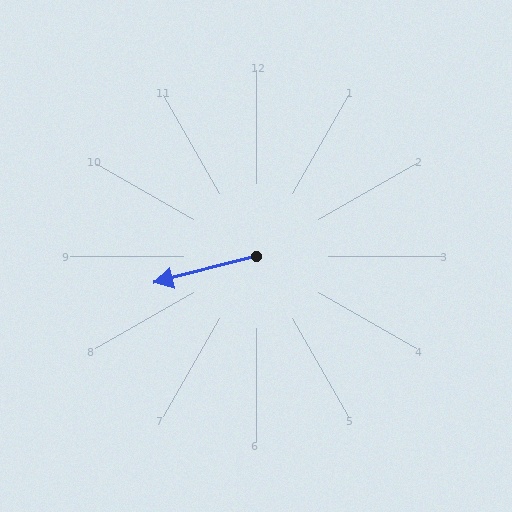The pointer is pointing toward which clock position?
Roughly 9 o'clock.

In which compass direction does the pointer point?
West.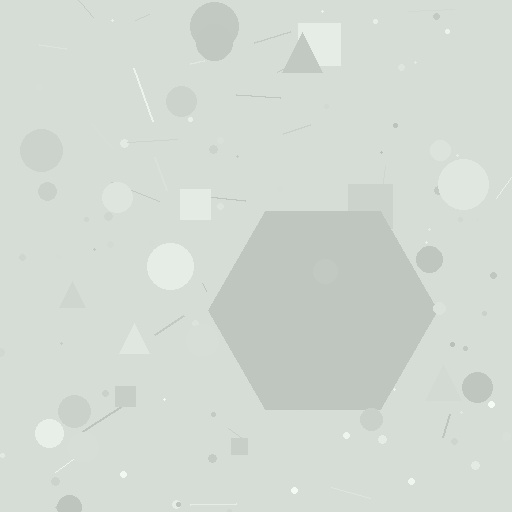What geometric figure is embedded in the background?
A hexagon is embedded in the background.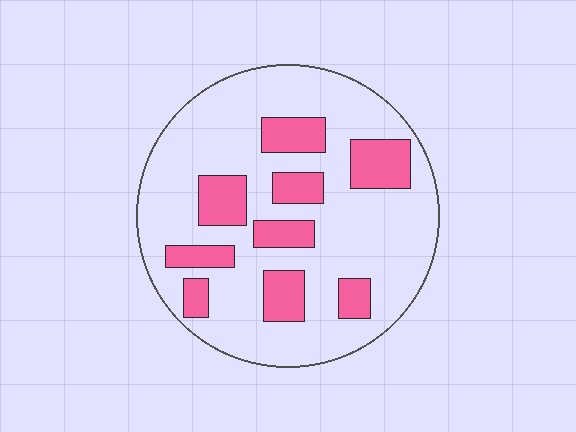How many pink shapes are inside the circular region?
9.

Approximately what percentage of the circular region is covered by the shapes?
Approximately 25%.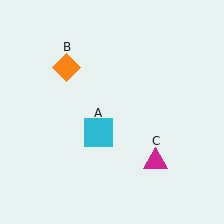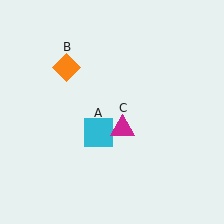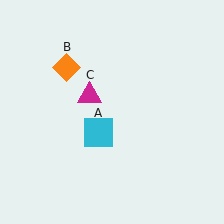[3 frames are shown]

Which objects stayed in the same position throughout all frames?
Cyan square (object A) and orange diamond (object B) remained stationary.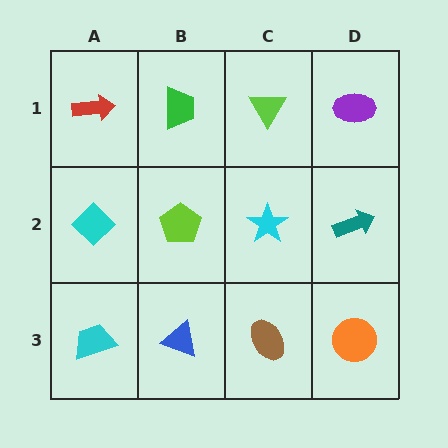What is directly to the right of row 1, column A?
A green trapezoid.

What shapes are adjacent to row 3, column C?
A cyan star (row 2, column C), a blue triangle (row 3, column B), an orange circle (row 3, column D).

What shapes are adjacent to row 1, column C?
A cyan star (row 2, column C), a green trapezoid (row 1, column B), a purple ellipse (row 1, column D).